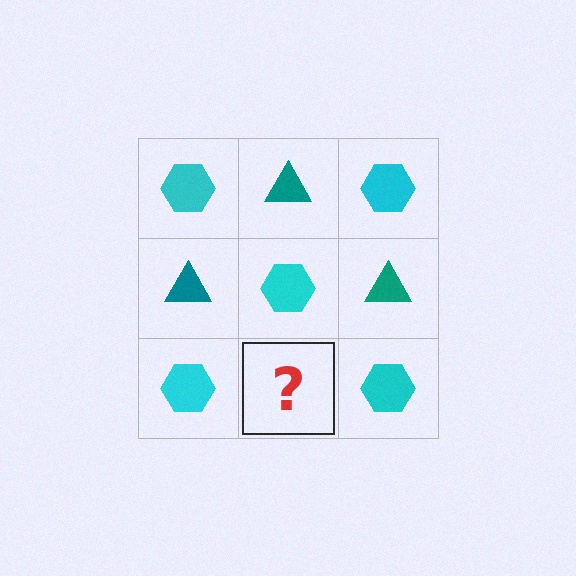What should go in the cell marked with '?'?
The missing cell should contain a teal triangle.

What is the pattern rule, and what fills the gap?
The rule is that it alternates cyan hexagon and teal triangle in a checkerboard pattern. The gap should be filled with a teal triangle.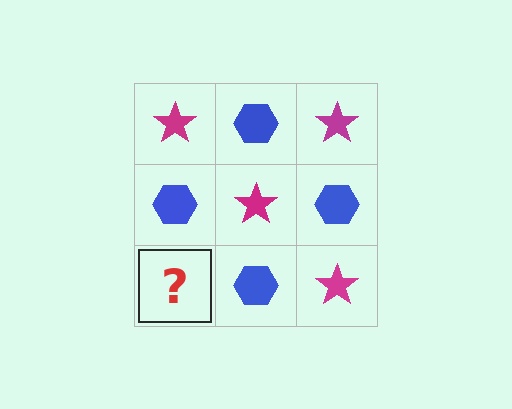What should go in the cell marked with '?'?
The missing cell should contain a magenta star.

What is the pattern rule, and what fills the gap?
The rule is that it alternates magenta star and blue hexagon in a checkerboard pattern. The gap should be filled with a magenta star.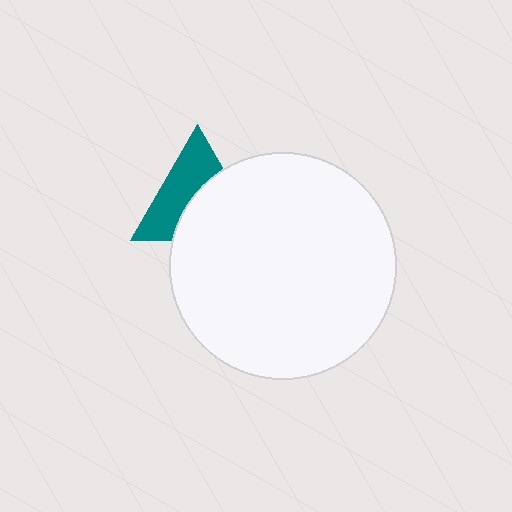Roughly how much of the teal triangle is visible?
About half of it is visible (roughly 51%).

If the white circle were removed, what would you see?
You would see the complete teal triangle.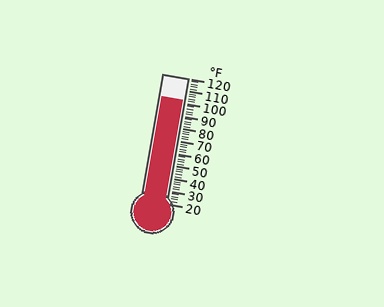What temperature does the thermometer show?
The thermometer shows approximately 102°F.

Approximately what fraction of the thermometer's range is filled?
The thermometer is filled to approximately 80% of its range.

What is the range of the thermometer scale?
The thermometer scale ranges from 20°F to 120°F.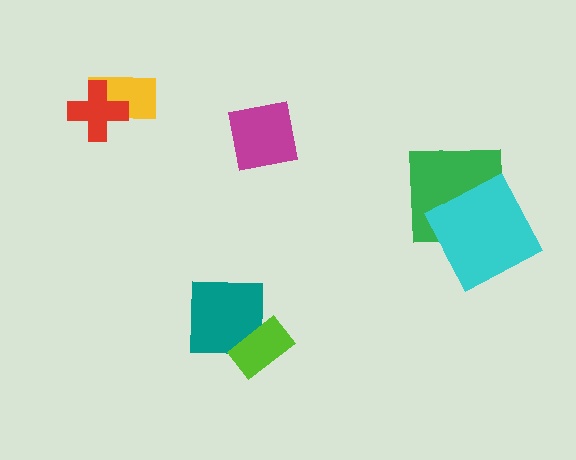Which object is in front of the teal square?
The lime rectangle is in front of the teal square.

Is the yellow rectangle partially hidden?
Yes, it is partially covered by another shape.